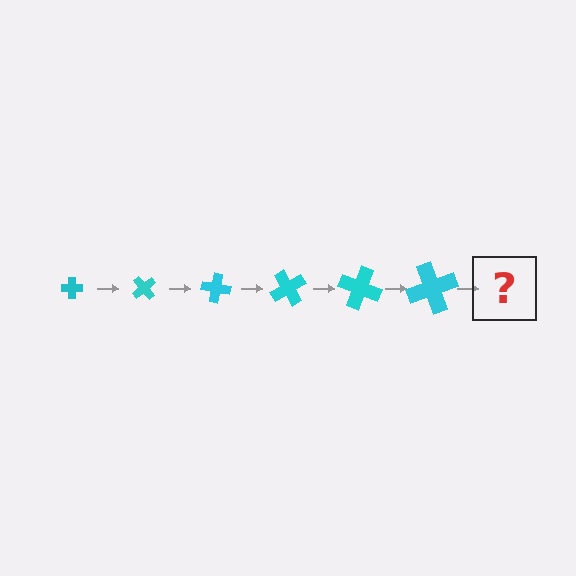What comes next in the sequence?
The next element should be a cross, larger than the previous one and rotated 300 degrees from the start.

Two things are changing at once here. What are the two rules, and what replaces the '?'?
The two rules are that the cross grows larger each step and it rotates 50 degrees each step. The '?' should be a cross, larger than the previous one and rotated 300 degrees from the start.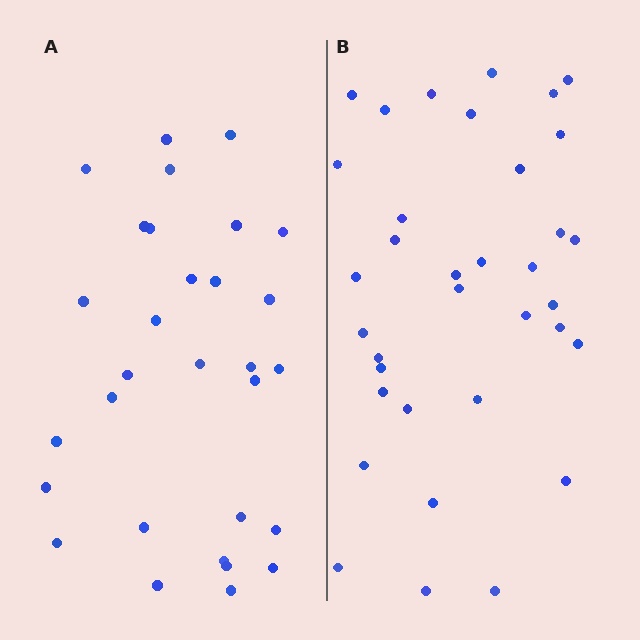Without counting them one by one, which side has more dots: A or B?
Region B (the right region) has more dots.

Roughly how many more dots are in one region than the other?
Region B has about 5 more dots than region A.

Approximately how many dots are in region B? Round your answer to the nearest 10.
About 40 dots. (The exact count is 35, which rounds to 40.)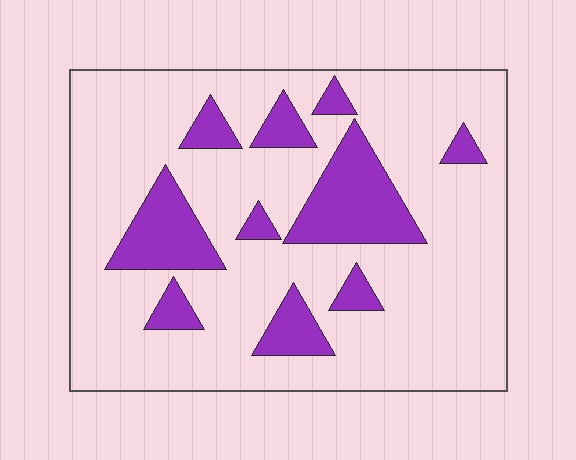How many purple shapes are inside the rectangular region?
10.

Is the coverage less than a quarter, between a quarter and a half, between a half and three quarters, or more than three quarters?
Less than a quarter.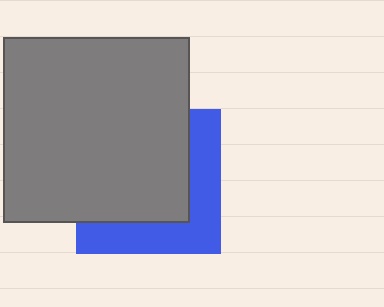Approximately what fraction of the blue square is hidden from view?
Roughly 62% of the blue square is hidden behind the gray square.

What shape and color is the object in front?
The object in front is a gray square.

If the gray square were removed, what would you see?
You would see the complete blue square.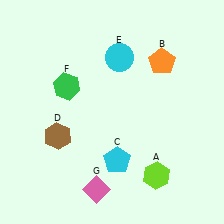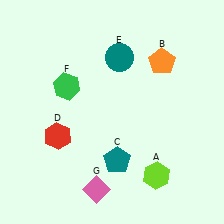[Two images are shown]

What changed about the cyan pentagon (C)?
In Image 1, C is cyan. In Image 2, it changed to teal.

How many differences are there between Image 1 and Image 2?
There are 3 differences between the two images.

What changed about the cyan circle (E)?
In Image 1, E is cyan. In Image 2, it changed to teal.